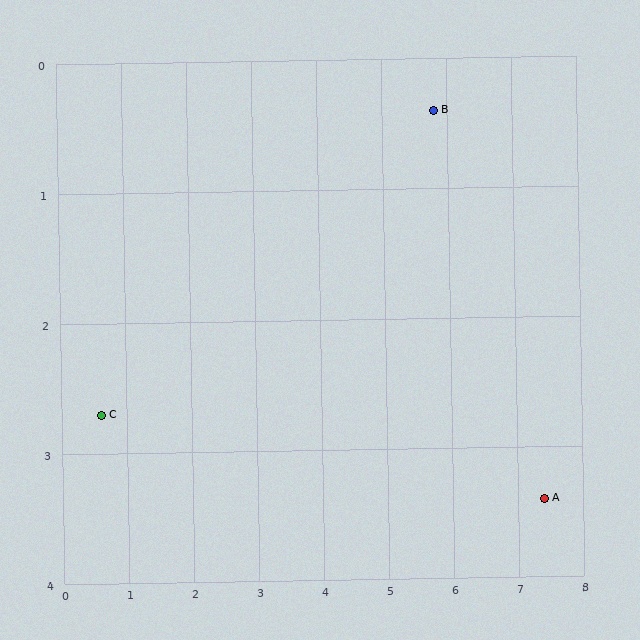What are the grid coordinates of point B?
Point B is at approximately (5.8, 0.4).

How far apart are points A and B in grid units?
Points A and B are about 3.4 grid units apart.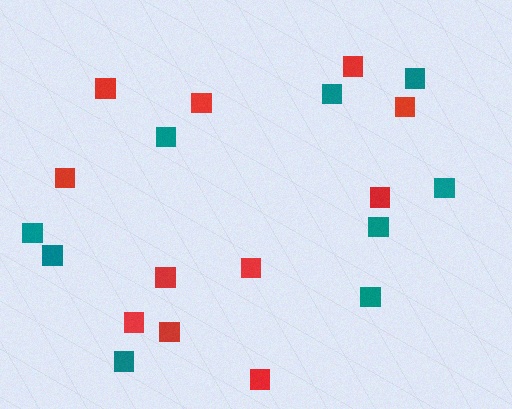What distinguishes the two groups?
There are 2 groups: one group of red squares (11) and one group of teal squares (9).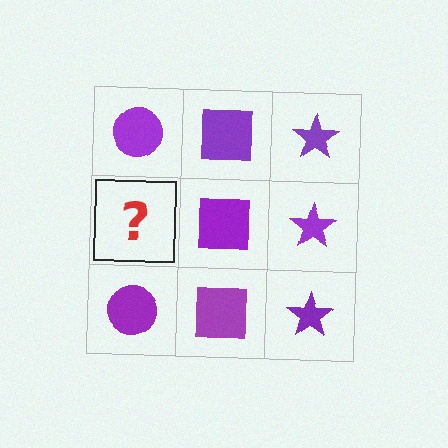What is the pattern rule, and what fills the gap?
The rule is that each column has a consistent shape. The gap should be filled with a purple circle.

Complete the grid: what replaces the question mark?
The question mark should be replaced with a purple circle.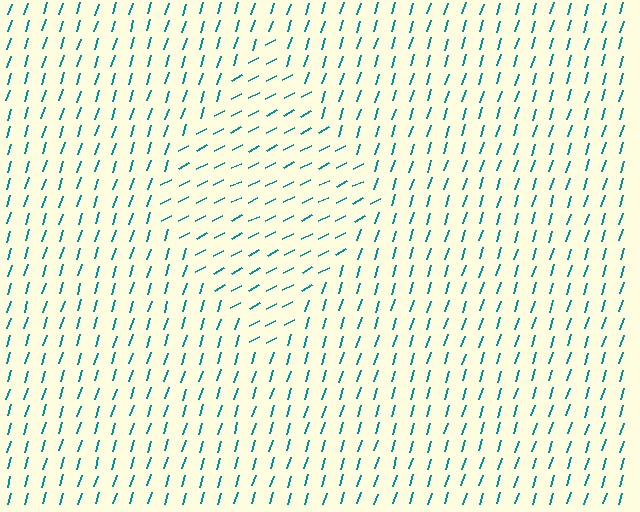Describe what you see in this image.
The image is filled with small teal line segments. A diamond region in the image has lines oriented differently from the surrounding lines, creating a visible texture boundary.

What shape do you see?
I see a diamond.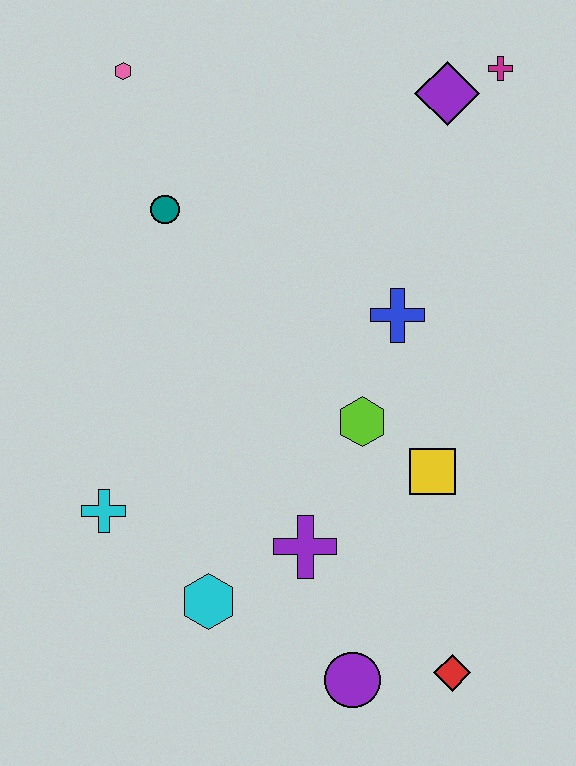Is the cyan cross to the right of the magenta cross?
No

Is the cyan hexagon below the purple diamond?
Yes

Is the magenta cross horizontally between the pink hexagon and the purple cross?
No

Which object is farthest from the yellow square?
The pink hexagon is farthest from the yellow square.